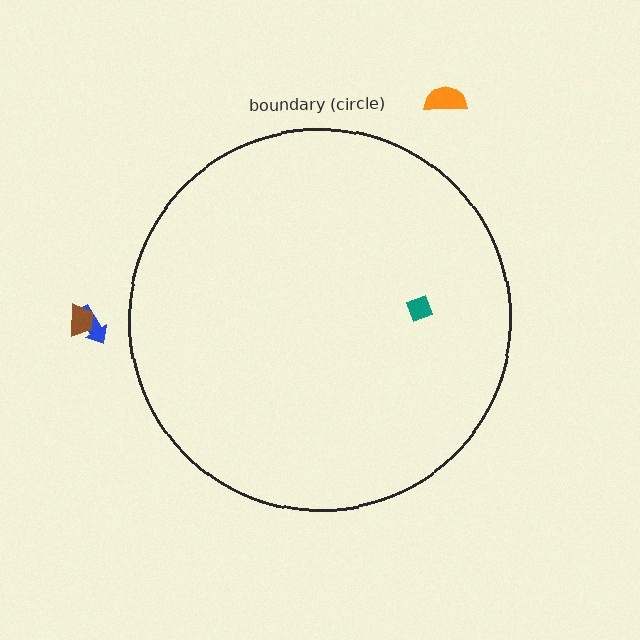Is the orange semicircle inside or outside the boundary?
Outside.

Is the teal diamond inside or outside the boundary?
Inside.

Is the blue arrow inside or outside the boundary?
Outside.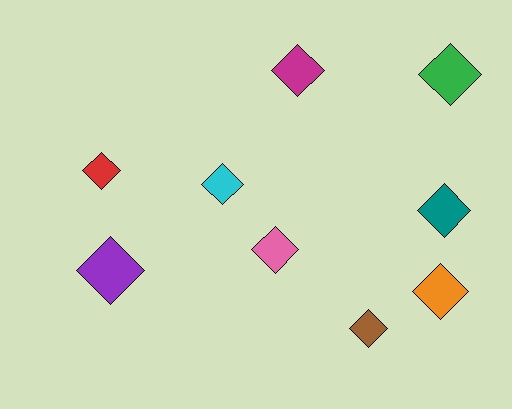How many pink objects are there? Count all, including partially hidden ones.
There is 1 pink object.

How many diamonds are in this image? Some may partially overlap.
There are 9 diamonds.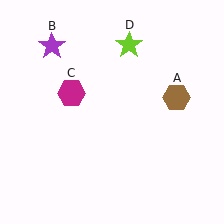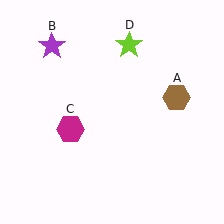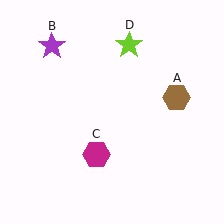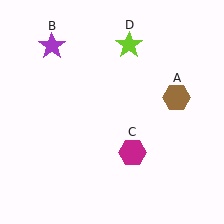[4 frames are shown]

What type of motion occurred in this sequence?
The magenta hexagon (object C) rotated counterclockwise around the center of the scene.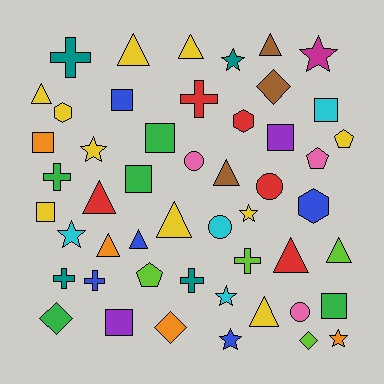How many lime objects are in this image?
There are 4 lime objects.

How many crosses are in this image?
There are 7 crosses.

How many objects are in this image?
There are 50 objects.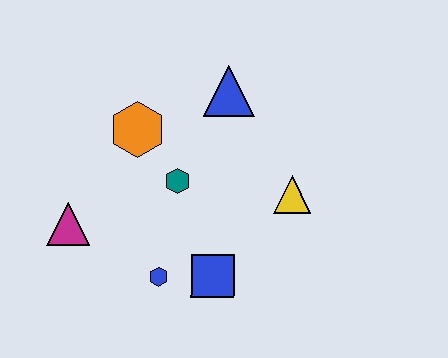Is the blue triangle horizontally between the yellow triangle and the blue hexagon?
Yes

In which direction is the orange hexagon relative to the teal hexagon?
The orange hexagon is above the teal hexagon.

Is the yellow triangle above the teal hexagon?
No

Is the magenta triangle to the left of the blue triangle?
Yes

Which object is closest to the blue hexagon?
The blue square is closest to the blue hexagon.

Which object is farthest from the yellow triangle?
The magenta triangle is farthest from the yellow triangle.